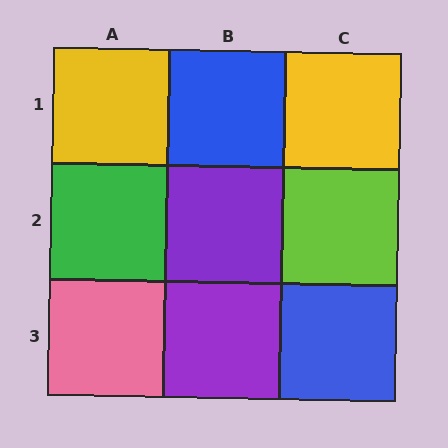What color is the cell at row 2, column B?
Purple.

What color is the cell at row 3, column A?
Pink.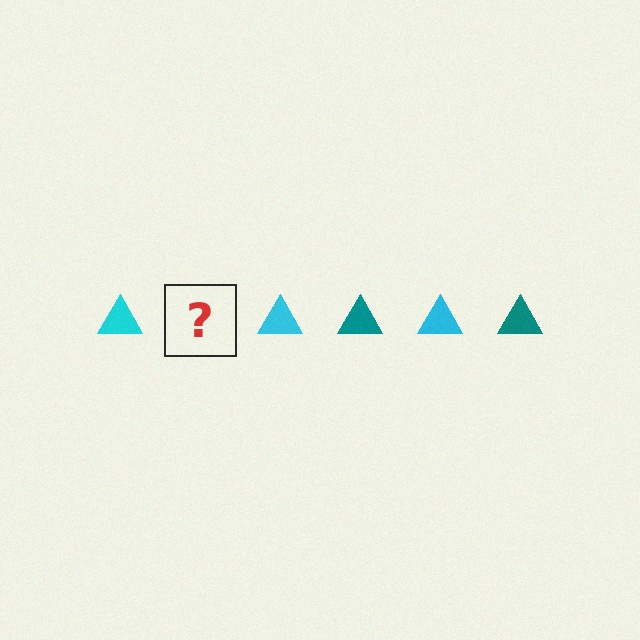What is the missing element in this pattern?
The missing element is a teal triangle.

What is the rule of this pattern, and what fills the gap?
The rule is that the pattern cycles through cyan, teal triangles. The gap should be filled with a teal triangle.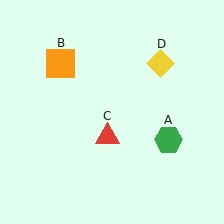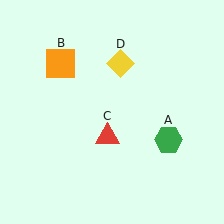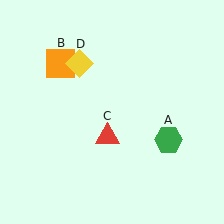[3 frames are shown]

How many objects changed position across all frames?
1 object changed position: yellow diamond (object D).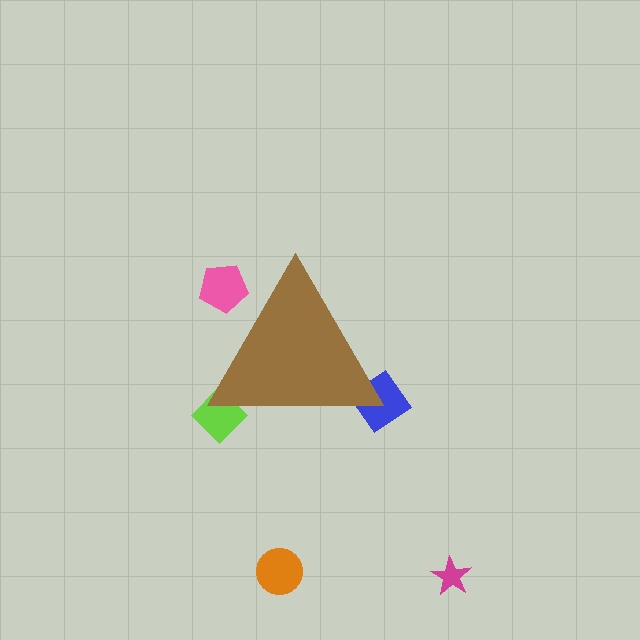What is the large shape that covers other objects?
A brown triangle.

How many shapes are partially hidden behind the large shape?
3 shapes are partially hidden.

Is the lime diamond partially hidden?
Yes, the lime diamond is partially hidden behind the brown triangle.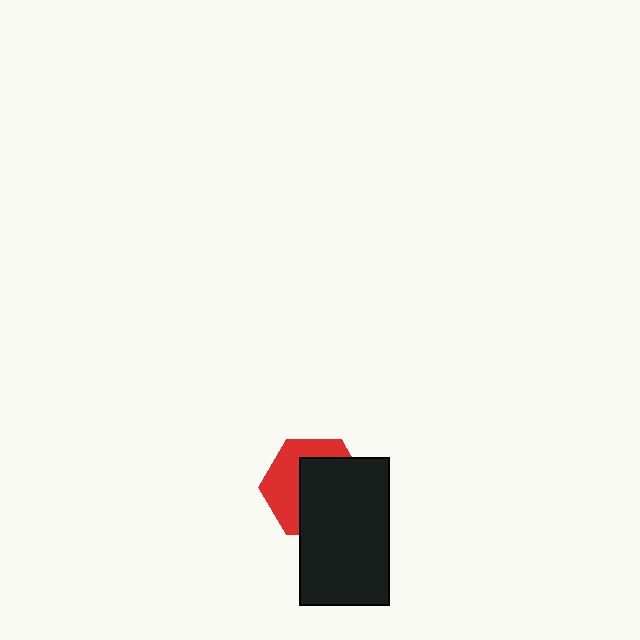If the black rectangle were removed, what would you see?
You would see the complete red hexagon.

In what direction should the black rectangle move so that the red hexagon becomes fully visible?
The black rectangle should move toward the lower-right. That is the shortest direction to clear the overlap and leave the red hexagon fully visible.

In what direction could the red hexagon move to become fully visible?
The red hexagon could move toward the upper-left. That would shift it out from behind the black rectangle entirely.